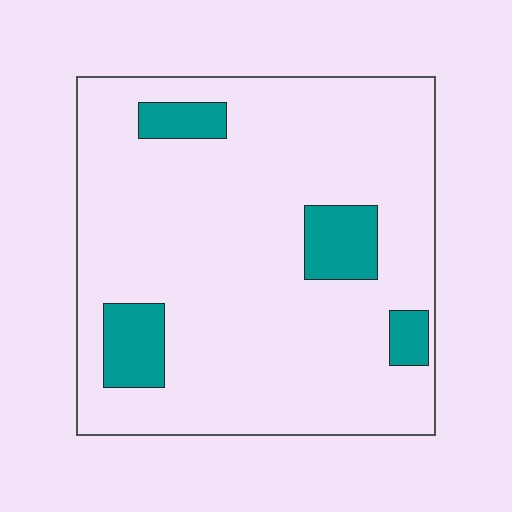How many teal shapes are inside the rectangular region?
4.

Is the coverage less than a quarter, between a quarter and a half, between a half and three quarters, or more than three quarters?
Less than a quarter.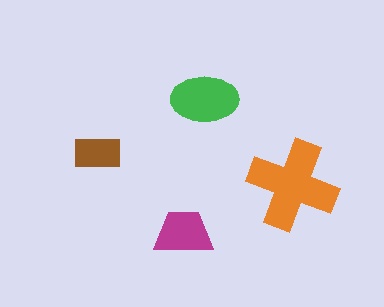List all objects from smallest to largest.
The brown rectangle, the magenta trapezoid, the green ellipse, the orange cross.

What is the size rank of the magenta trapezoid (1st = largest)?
3rd.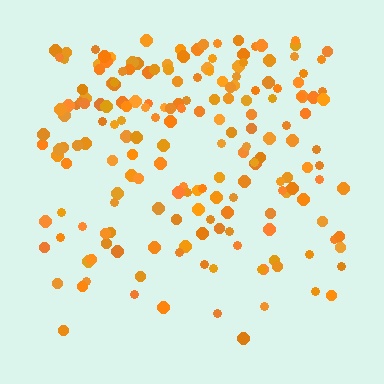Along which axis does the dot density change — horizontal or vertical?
Vertical.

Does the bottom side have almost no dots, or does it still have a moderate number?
Still a moderate number, just noticeably fewer than the top.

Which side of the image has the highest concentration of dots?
The top.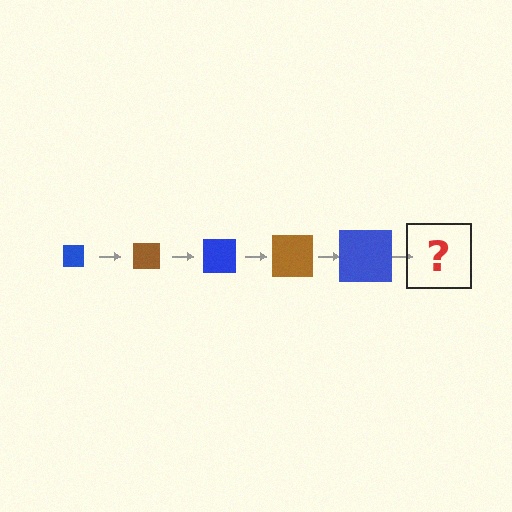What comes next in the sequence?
The next element should be a brown square, larger than the previous one.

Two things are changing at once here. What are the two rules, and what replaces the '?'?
The two rules are that the square grows larger each step and the color cycles through blue and brown. The '?' should be a brown square, larger than the previous one.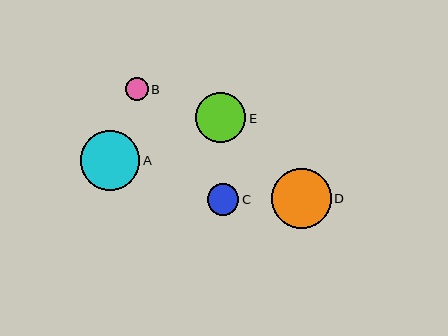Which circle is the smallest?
Circle B is the smallest with a size of approximately 23 pixels.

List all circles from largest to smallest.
From largest to smallest: D, A, E, C, B.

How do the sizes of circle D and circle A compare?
Circle D and circle A are approximately the same size.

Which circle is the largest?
Circle D is the largest with a size of approximately 60 pixels.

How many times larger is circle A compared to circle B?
Circle A is approximately 2.6 times the size of circle B.